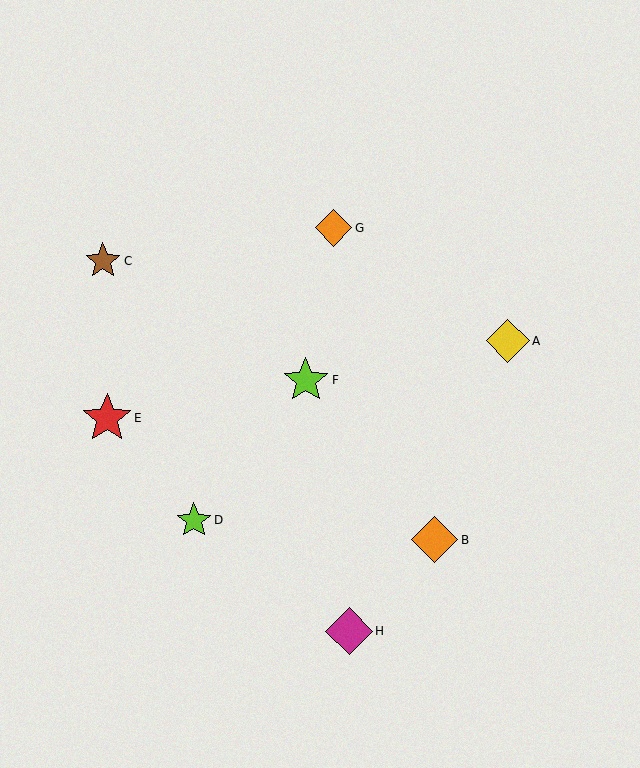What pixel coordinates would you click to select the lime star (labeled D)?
Click at (194, 520) to select the lime star D.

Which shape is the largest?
The red star (labeled E) is the largest.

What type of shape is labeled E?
Shape E is a red star.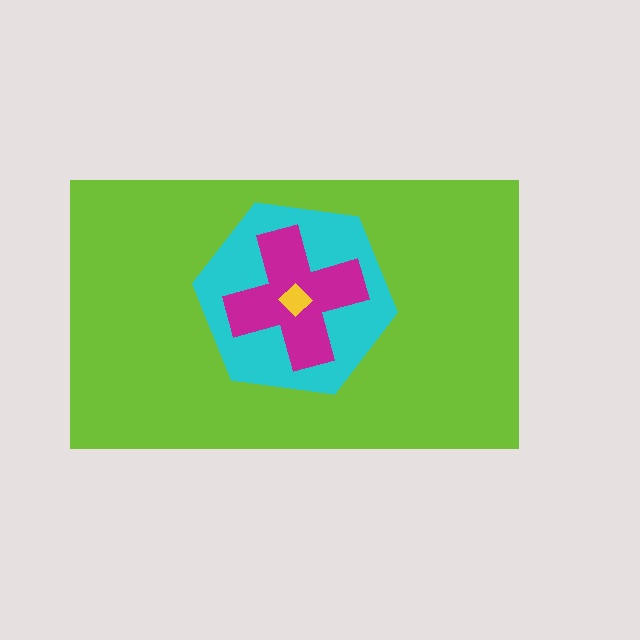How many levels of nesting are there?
4.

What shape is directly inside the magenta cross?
The yellow diamond.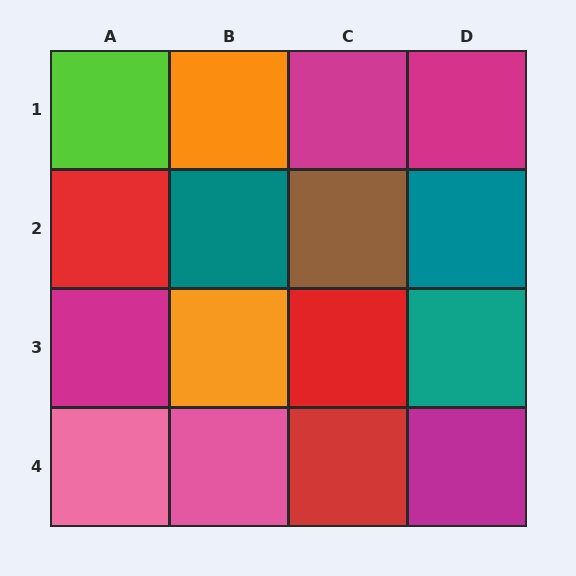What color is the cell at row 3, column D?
Teal.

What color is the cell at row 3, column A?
Magenta.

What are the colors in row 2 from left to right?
Red, teal, brown, teal.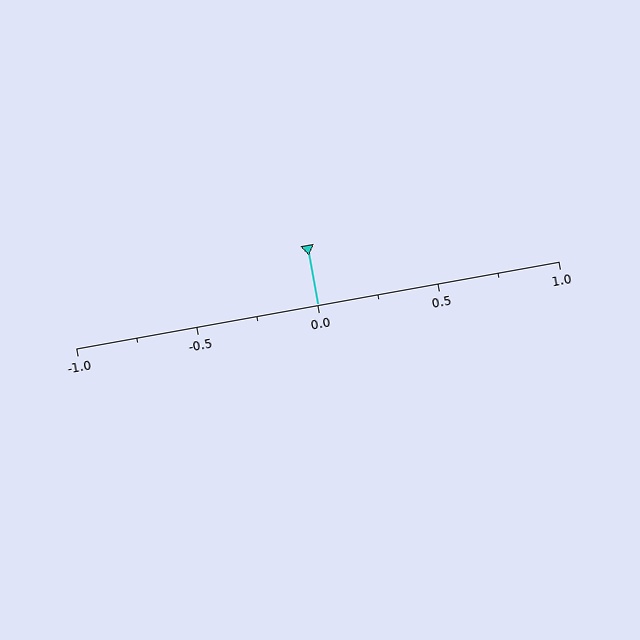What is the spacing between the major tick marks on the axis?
The major ticks are spaced 0.5 apart.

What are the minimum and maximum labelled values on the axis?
The axis runs from -1.0 to 1.0.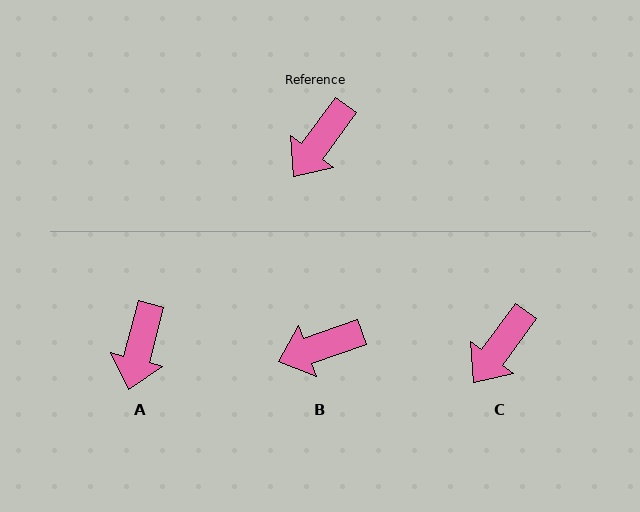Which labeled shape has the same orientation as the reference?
C.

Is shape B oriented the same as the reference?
No, it is off by about 35 degrees.